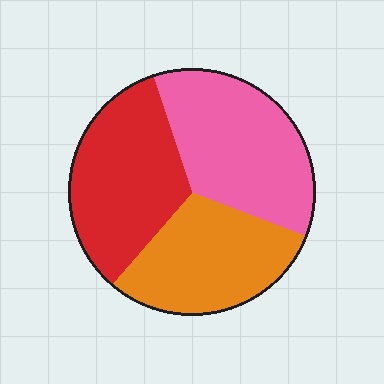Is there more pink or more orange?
Pink.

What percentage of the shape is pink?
Pink takes up between a third and a half of the shape.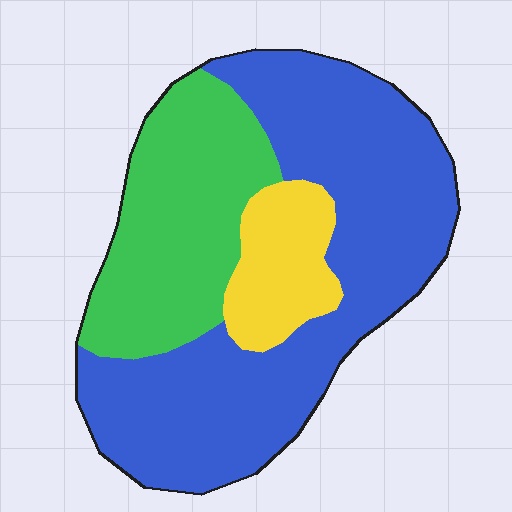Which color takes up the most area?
Blue, at roughly 60%.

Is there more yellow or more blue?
Blue.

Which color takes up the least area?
Yellow, at roughly 15%.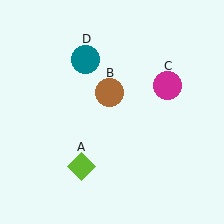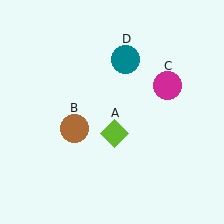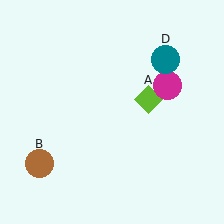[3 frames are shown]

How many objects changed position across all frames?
3 objects changed position: lime diamond (object A), brown circle (object B), teal circle (object D).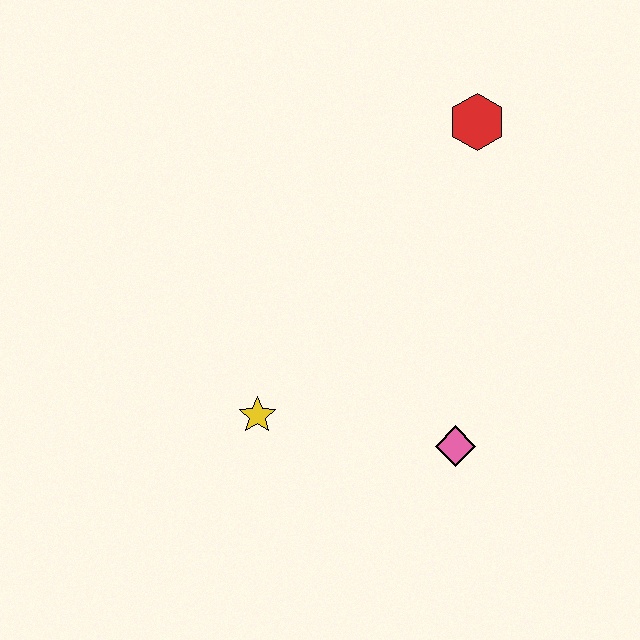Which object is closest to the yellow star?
The pink diamond is closest to the yellow star.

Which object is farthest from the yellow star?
The red hexagon is farthest from the yellow star.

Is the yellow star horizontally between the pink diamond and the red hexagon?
No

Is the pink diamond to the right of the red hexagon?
No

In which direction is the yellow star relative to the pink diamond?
The yellow star is to the left of the pink diamond.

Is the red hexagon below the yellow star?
No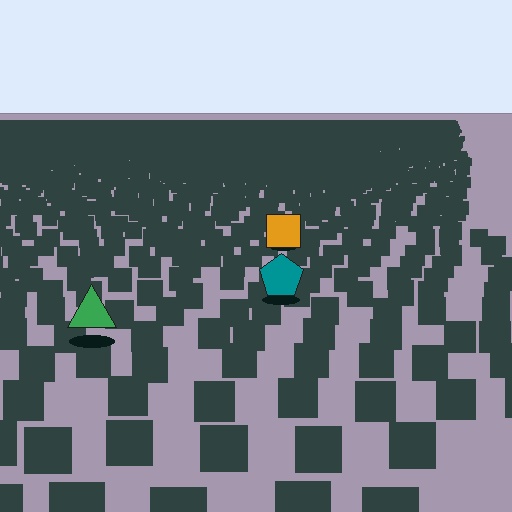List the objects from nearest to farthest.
From nearest to farthest: the green triangle, the teal pentagon, the orange square.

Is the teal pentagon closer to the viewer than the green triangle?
No. The green triangle is closer — you can tell from the texture gradient: the ground texture is coarser near it.